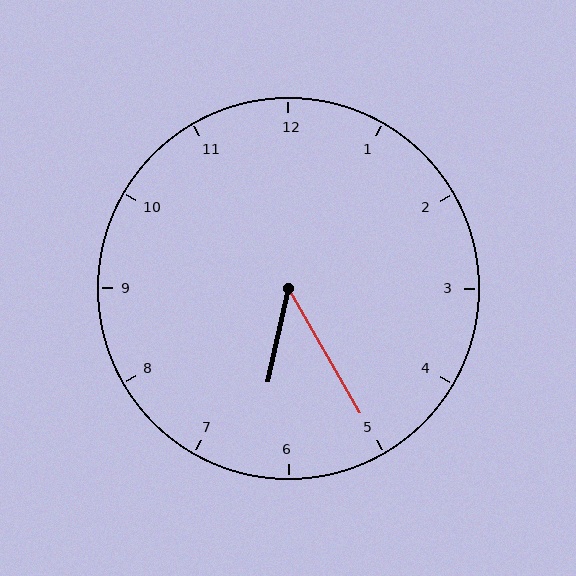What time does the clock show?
6:25.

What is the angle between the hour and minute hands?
Approximately 42 degrees.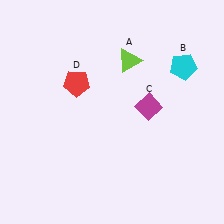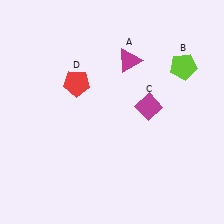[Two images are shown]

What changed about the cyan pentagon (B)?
In Image 1, B is cyan. In Image 2, it changed to lime.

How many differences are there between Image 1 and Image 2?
There are 2 differences between the two images.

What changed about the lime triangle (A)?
In Image 1, A is lime. In Image 2, it changed to magenta.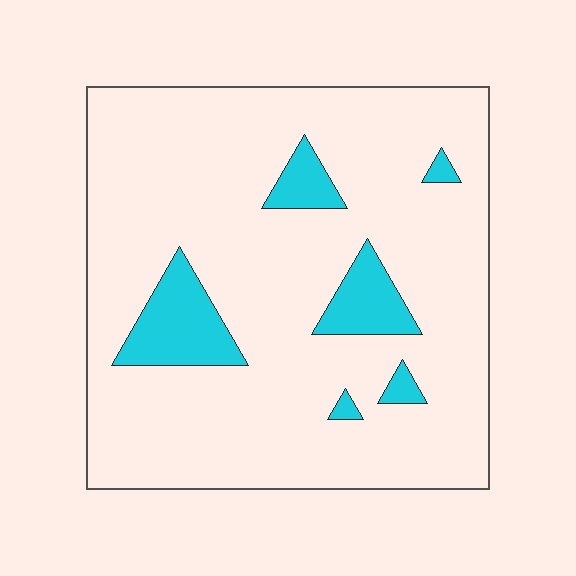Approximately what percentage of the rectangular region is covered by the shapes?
Approximately 10%.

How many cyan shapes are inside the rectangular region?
6.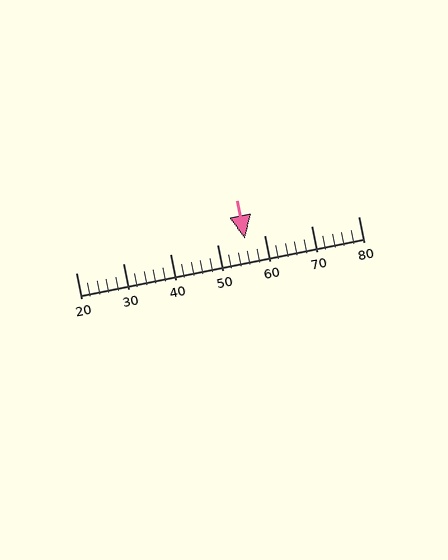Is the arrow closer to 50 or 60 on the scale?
The arrow is closer to 60.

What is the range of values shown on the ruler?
The ruler shows values from 20 to 80.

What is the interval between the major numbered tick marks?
The major tick marks are spaced 10 units apart.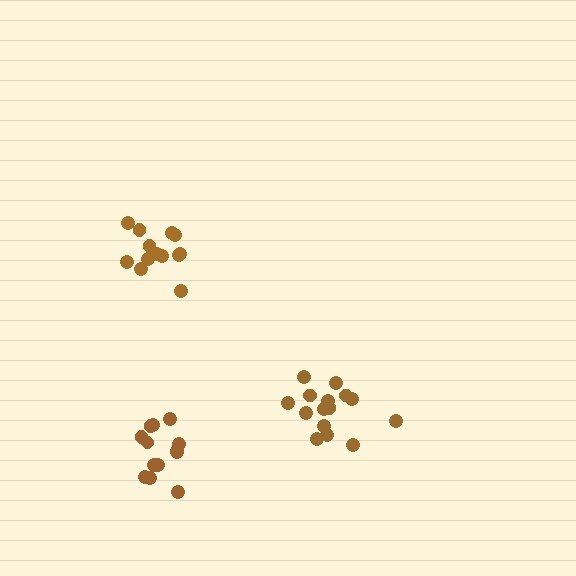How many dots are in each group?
Group 1: 13 dots, Group 2: 13 dots, Group 3: 15 dots (41 total).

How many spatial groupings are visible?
There are 3 spatial groupings.